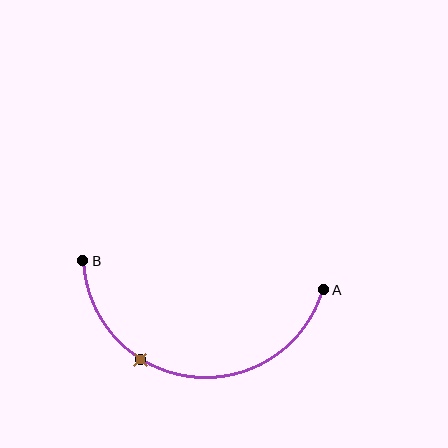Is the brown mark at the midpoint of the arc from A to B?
No. The brown mark lies on the arc but is closer to endpoint B. The arc midpoint would be at the point on the curve equidistant along the arc from both A and B.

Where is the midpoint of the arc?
The arc midpoint is the point on the curve farthest from the straight line joining A and B. It sits below that line.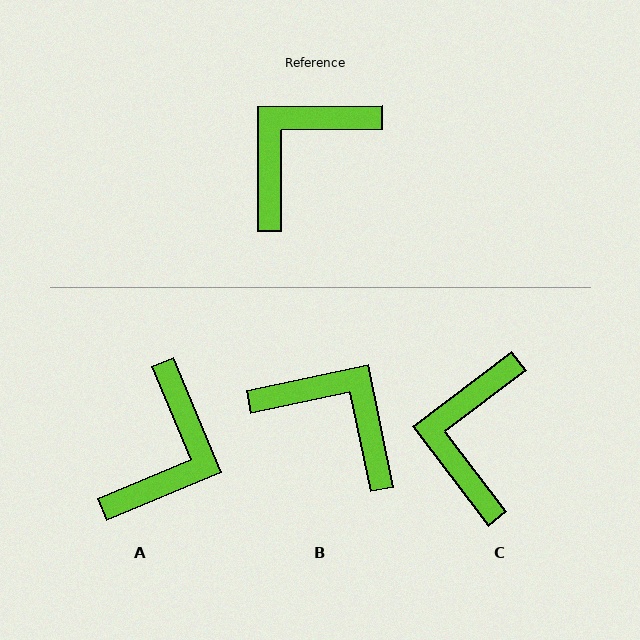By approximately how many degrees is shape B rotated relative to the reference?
Approximately 79 degrees clockwise.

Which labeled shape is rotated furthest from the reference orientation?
A, about 158 degrees away.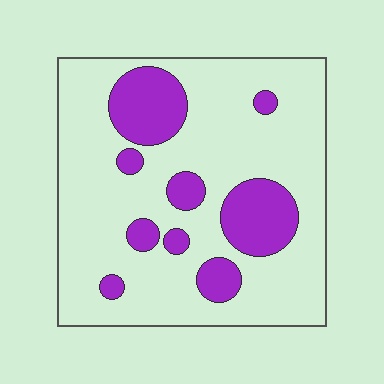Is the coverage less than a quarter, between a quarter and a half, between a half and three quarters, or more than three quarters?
Less than a quarter.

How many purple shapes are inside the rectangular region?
9.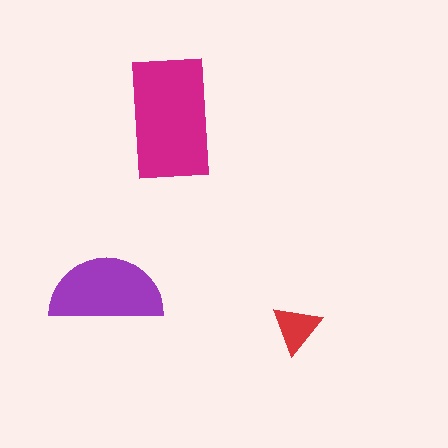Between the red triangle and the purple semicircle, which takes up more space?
The purple semicircle.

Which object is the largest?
The magenta rectangle.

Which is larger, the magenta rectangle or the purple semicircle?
The magenta rectangle.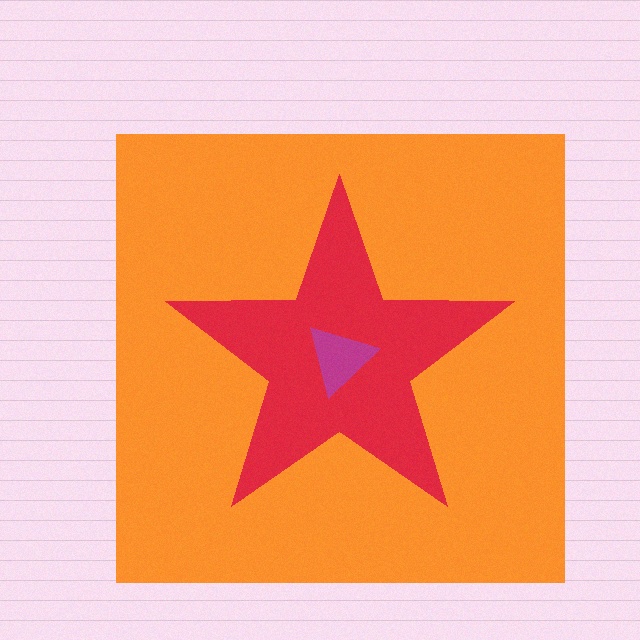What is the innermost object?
The magenta triangle.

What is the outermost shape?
The orange square.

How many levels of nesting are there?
3.